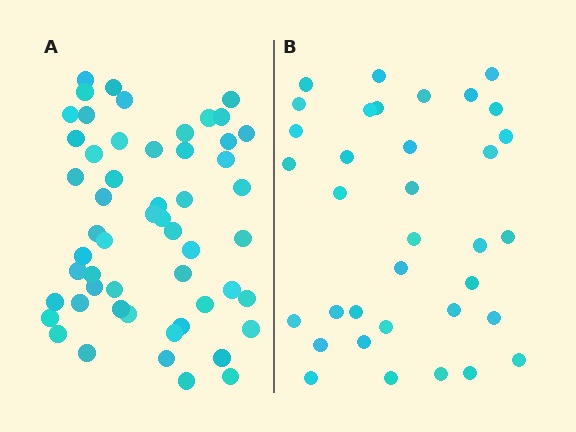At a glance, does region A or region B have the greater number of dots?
Region A (the left region) has more dots.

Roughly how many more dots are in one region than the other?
Region A has approximately 20 more dots than region B.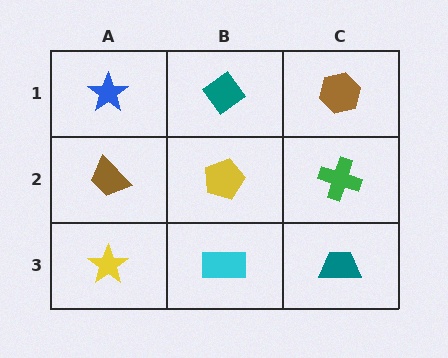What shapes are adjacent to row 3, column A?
A brown trapezoid (row 2, column A), a cyan rectangle (row 3, column B).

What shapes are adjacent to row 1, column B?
A yellow pentagon (row 2, column B), a blue star (row 1, column A), a brown hexagon (row 1, column C).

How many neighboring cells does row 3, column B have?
3.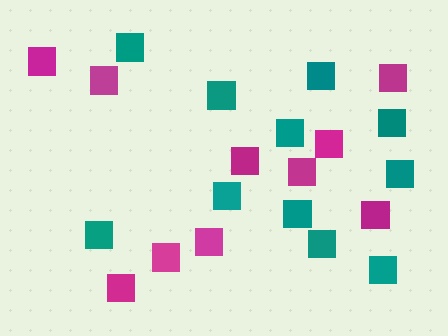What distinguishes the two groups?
There are 2 groups: one group of magenta squares (10) and one group of teal squares (11).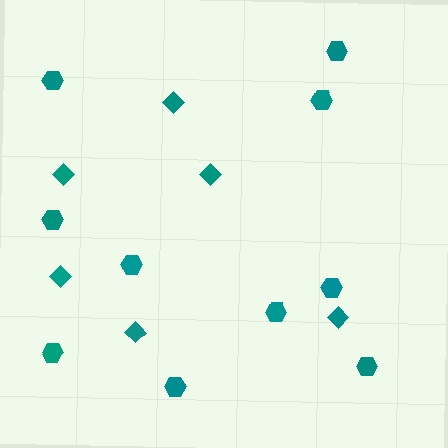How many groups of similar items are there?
There are 2 groups: one group of diamonds (6) and one group of hexagons (10).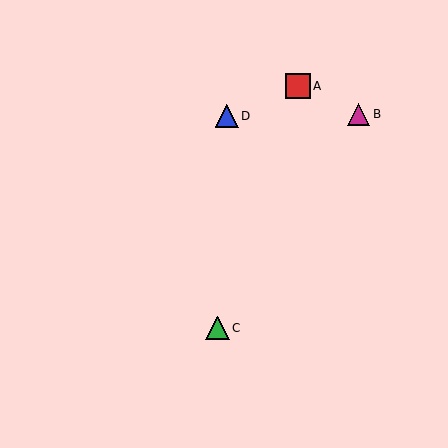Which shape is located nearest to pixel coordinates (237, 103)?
The blue triangle (labeled D) at (227, 116) is nearest to that location.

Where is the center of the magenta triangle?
The center of the magenta triangle is at (359, 114).